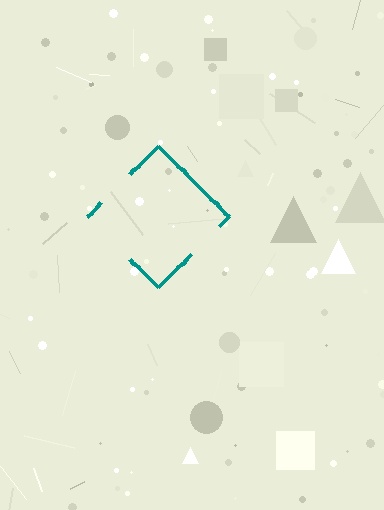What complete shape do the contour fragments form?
The contour fragments form a diamond.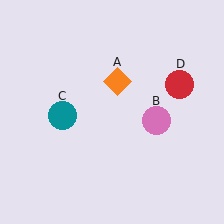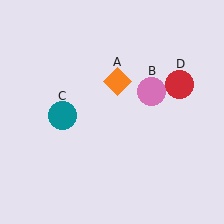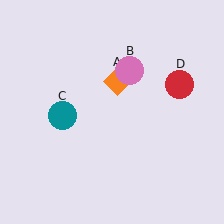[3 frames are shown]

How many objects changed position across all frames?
1 object changed position: pink circle (object B).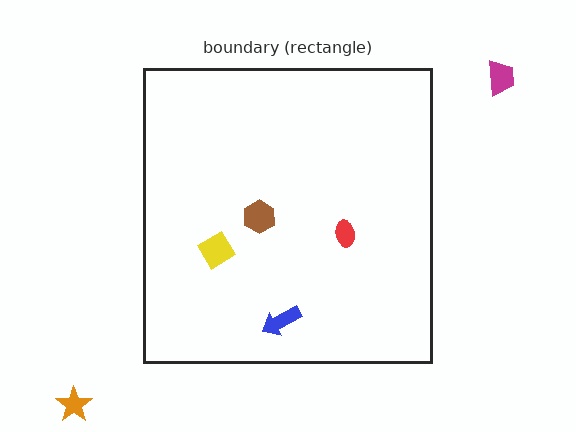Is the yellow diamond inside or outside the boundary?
Inside.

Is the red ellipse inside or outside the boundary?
Inside.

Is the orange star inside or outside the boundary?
Outside.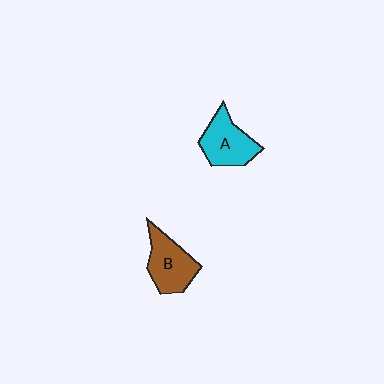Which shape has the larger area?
Shape B (brown).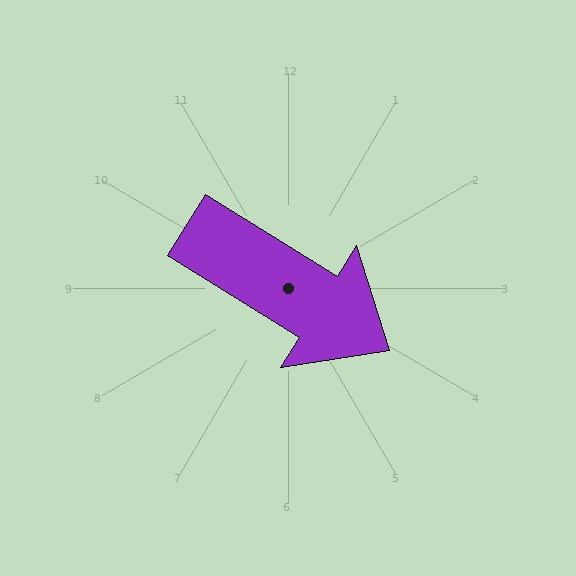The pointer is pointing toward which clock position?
Roughly 4 o'clock.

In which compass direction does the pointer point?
Southeast.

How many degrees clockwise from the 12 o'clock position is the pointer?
Approximately 122 degrees.